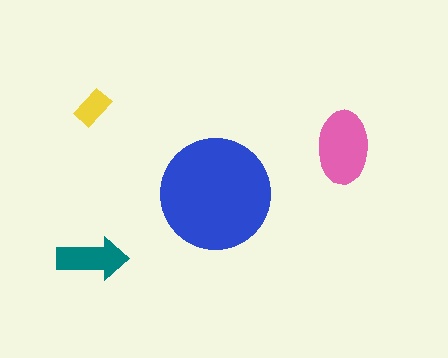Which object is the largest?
The blue circle.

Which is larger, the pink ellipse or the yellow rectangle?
The pink ellipse.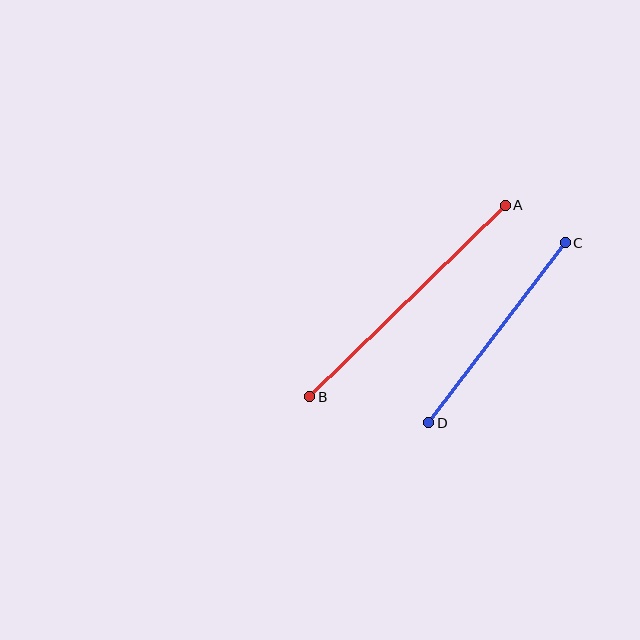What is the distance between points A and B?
The distance is approximately 273 pixels.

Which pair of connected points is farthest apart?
Points A and B are farthest apart.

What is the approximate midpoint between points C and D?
The midpoint is at approximately (497, 333) pixels.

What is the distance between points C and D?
The distance is approximately 226 pixels.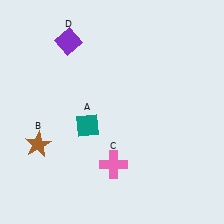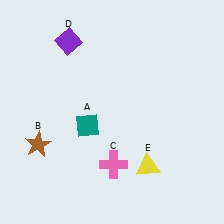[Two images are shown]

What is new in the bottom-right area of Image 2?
A yellow triangle (E) was added in the bottom-right area of Image 2.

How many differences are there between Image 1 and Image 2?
There is 1 difference between the two images.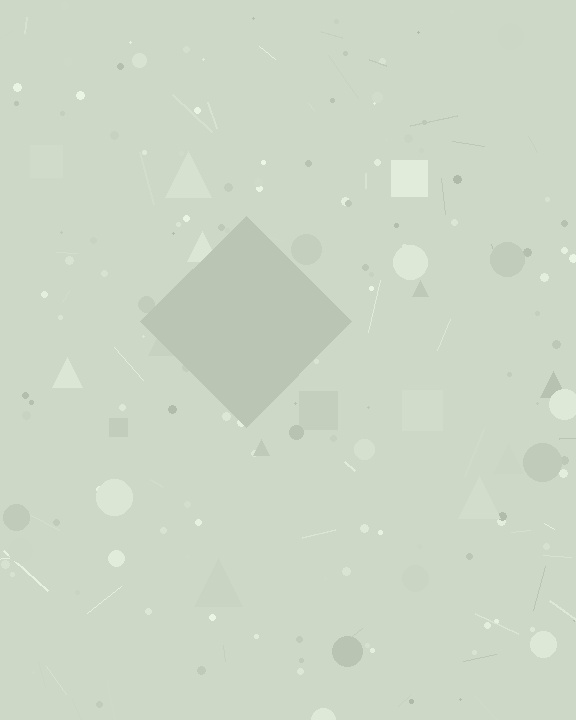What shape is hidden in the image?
A diamond is hidden in the image.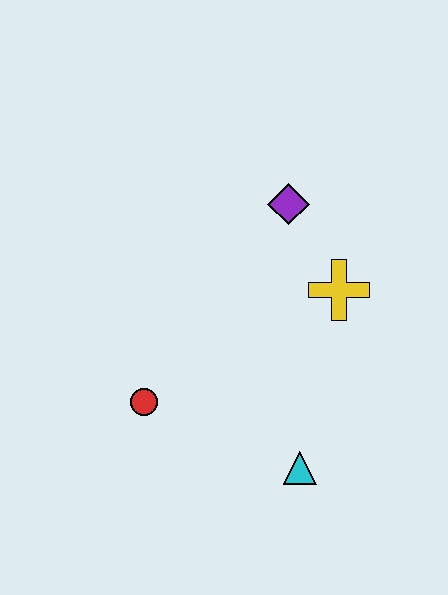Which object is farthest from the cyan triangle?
The purple diamond is farthest from the cyan triangle.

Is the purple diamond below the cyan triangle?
No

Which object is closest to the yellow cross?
The purple diamond is closest to the yellow cross.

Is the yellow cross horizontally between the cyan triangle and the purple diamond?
No